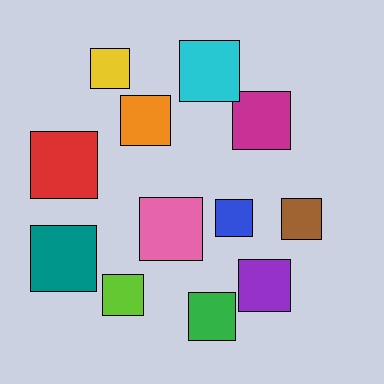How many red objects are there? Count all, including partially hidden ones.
There is 1 red object.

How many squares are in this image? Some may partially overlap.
There are 12 squares.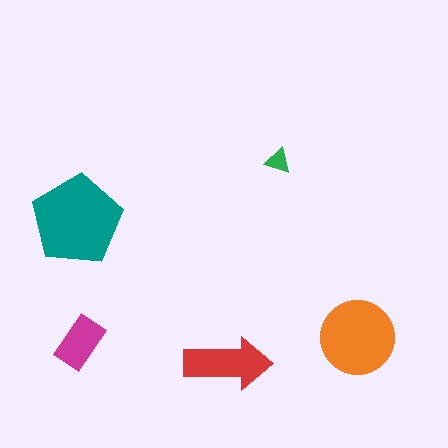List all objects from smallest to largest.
The green triangle, the magenta rectangle, the red arrow, the orange circle, the teal pentagon.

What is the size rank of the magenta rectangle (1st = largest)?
4th.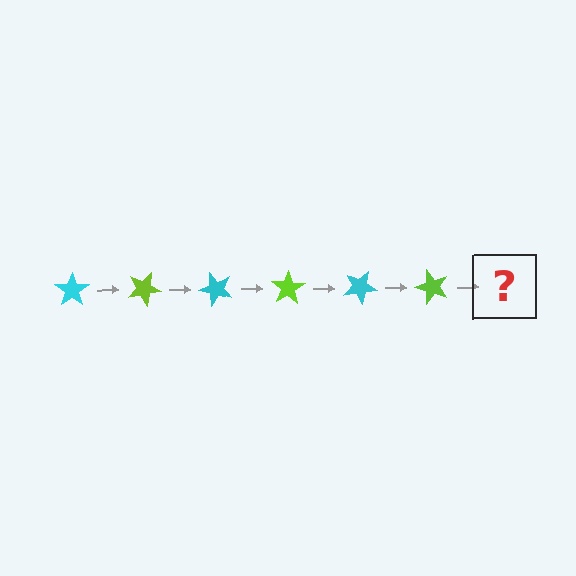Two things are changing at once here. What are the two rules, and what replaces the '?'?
The two rules are that it rotates 25 degrees each step and the color cycles through cyan and lime. The '?' should be a cyan star, rotated 150 degrees from the start.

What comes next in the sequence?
The next element should be a cyan star, rotated 150 degrees from the start.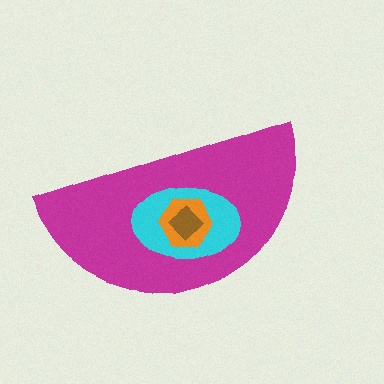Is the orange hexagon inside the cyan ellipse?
Yes.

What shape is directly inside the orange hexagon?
The brown diamond.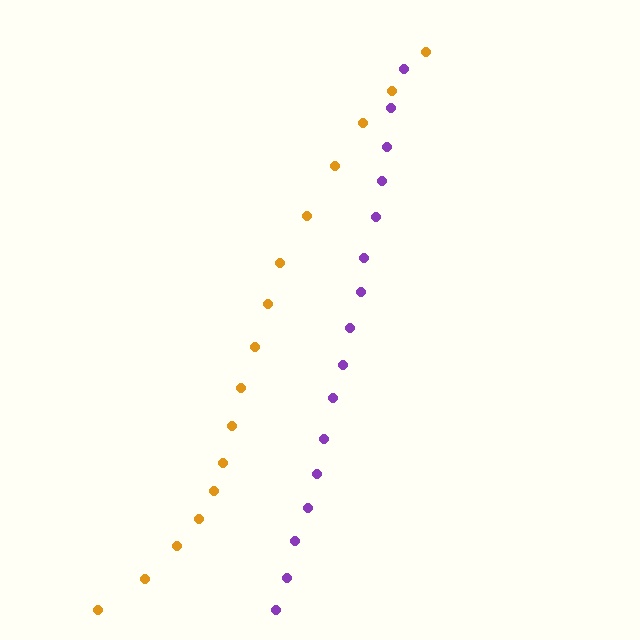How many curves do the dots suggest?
There are 2 distinct paths.